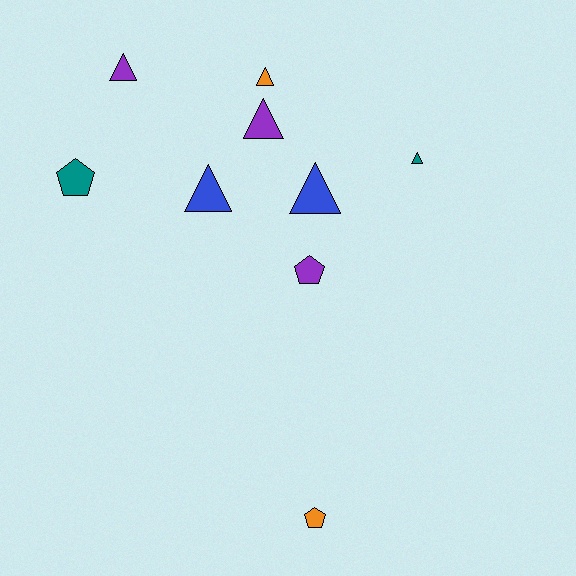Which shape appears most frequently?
Triangle, with 6 objects.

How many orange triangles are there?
There is 1 orange triangle.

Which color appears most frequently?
Purple, with 3 objects.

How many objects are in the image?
There are 9 objects.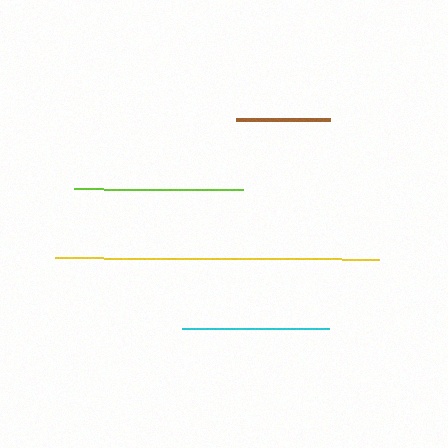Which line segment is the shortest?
The brown line is the shortest at approximately 94 pixels.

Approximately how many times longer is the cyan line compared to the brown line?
The cyan line is approximately 1.6 times the length of the brown line.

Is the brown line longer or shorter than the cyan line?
The cyan line is longer than the brown line.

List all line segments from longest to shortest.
From longest to shortest: yellow, lime, cyan, brown.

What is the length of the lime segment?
The lime segment is approximately 169 pixels long.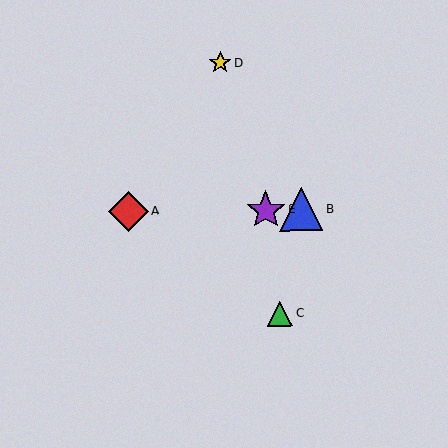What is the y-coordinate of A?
Object A is at y≈211.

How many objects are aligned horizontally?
3 objects (A, B, E) are aligned horizontally.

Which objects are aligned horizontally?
Objects A, B, E are aligned horizontally.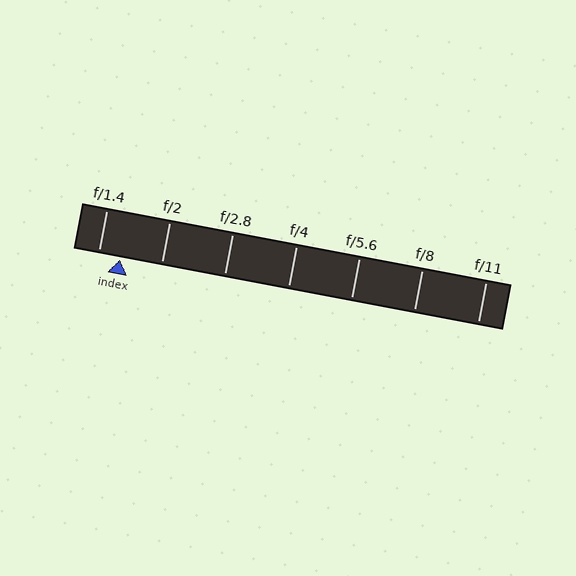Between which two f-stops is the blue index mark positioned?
The index mark is between f/1.4 and f/2.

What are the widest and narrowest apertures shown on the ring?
The widest aperture shown is f/1.4 and the narrowest is f/11.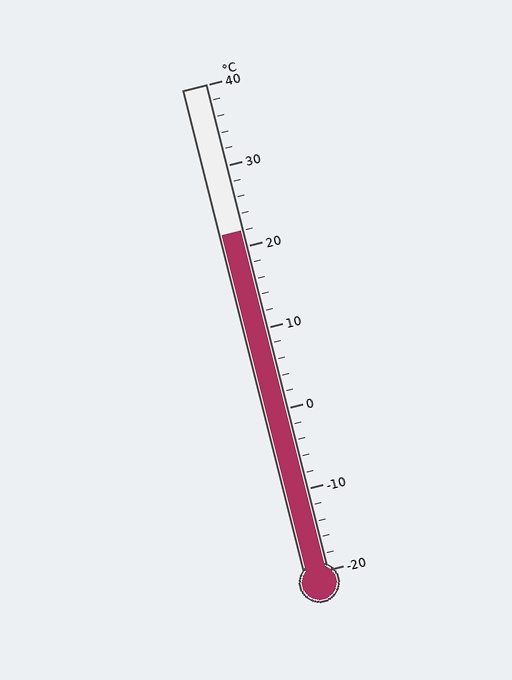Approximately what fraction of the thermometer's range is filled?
The thermometer is filled to approximately 70% of its range.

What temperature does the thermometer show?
The thermometer shows approximately 22°C.